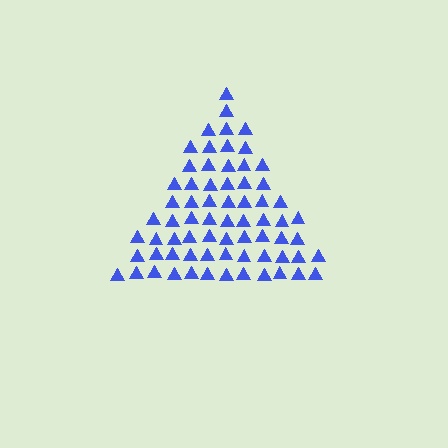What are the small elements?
The small elements are triangles.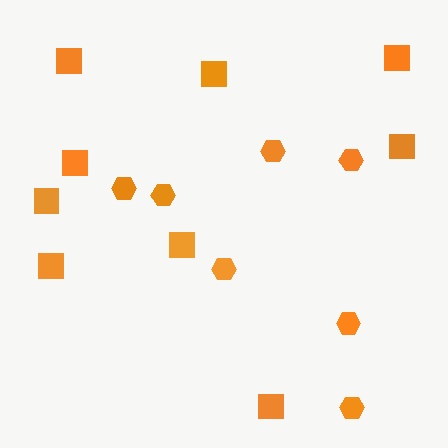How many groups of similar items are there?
There are 2 groups: one group of squares (9) and one group of hexagons (7).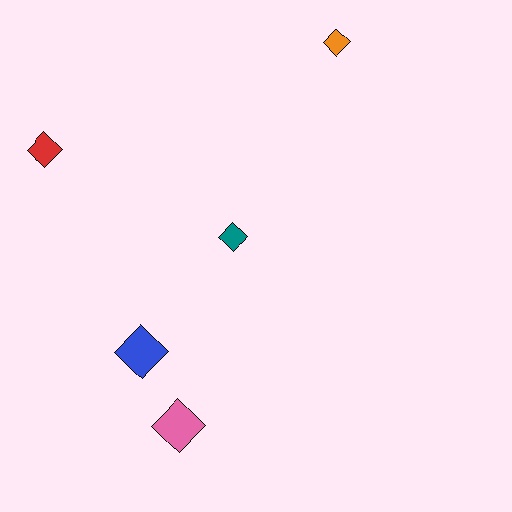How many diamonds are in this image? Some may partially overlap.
There are 5 diamonds.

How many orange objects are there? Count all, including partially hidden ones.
There is 1 orange object.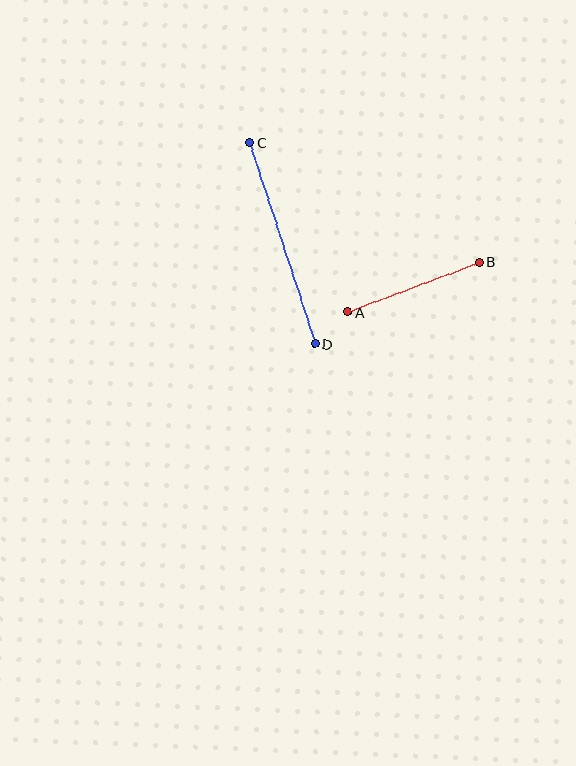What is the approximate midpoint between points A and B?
The midpoint is at approximately (414, 287) pixels.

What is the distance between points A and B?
The distance is approximately 141 pixels.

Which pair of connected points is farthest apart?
Points C and D are farthest apart.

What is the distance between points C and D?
The distance is approximately 211 pixels.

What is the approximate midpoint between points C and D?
The midpoint is at approximately (282, 243) pixels.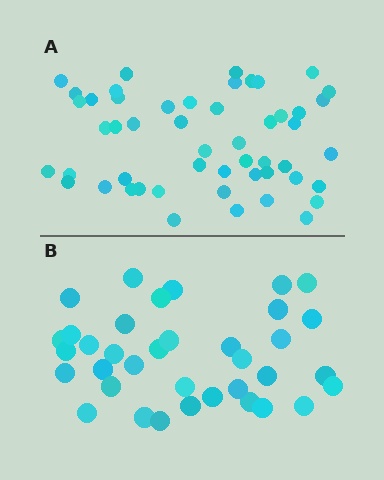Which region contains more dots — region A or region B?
Region A (the top region) has more dots.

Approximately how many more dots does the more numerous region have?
Region A has approximately 15 more dots than region B.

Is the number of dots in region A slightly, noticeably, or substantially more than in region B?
Region A has noticeably more, but not dramatically so. The ratio is roughly 1.4 to 1.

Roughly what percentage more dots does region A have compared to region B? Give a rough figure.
About 40% more.